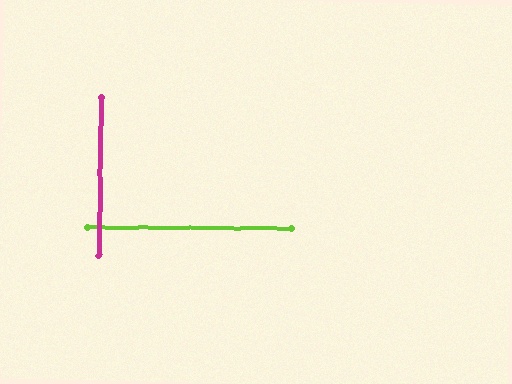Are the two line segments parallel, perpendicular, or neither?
Perpendicular — they meet at approximately 89°.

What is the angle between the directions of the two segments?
Approximately 89 degrees.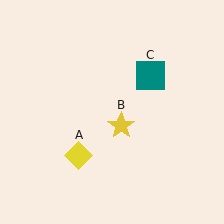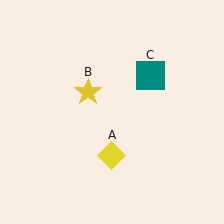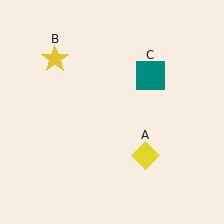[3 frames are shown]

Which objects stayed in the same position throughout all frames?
Teal square (object C) remained stationary.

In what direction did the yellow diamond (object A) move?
The yellow diamond (object A) moved right.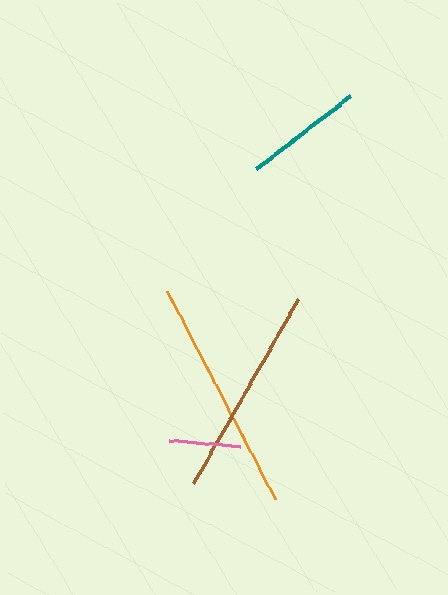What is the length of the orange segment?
The orange segment is approximately 234 pixels long.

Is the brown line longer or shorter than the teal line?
The brown line is longer than the teal line.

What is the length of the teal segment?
The teal segment is approximately 119 pixels long.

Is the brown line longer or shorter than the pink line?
The brown line is longer than the pink line.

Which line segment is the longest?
The orange line is the longest at approximately 234 pixels.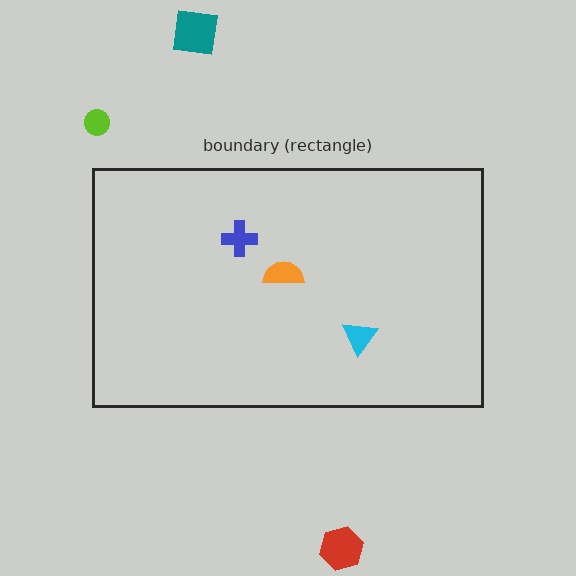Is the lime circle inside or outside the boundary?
Outside.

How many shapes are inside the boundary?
3 inside, 3 outside.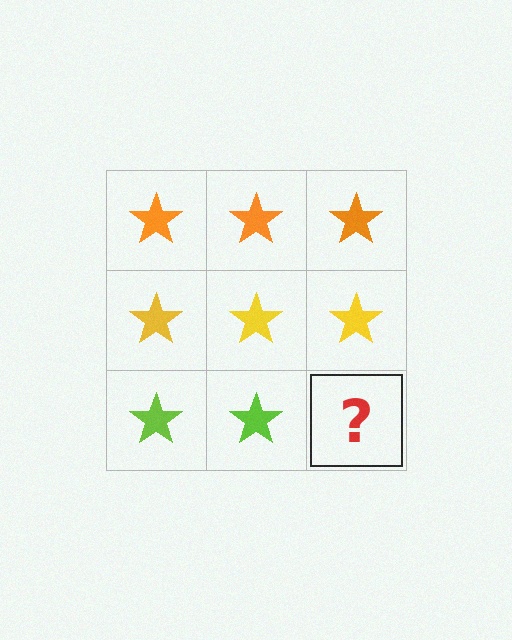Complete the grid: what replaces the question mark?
The question mark should be replaced with a lime star.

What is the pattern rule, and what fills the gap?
The rule is that each row has a consistent color. The gap should be filled with a lime star.